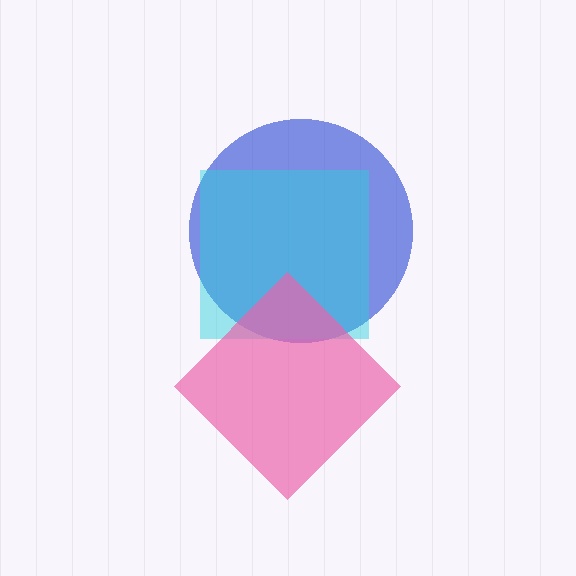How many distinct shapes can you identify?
There are 3 distinct shapes: a blue circle, a cyan square, a pink diamond.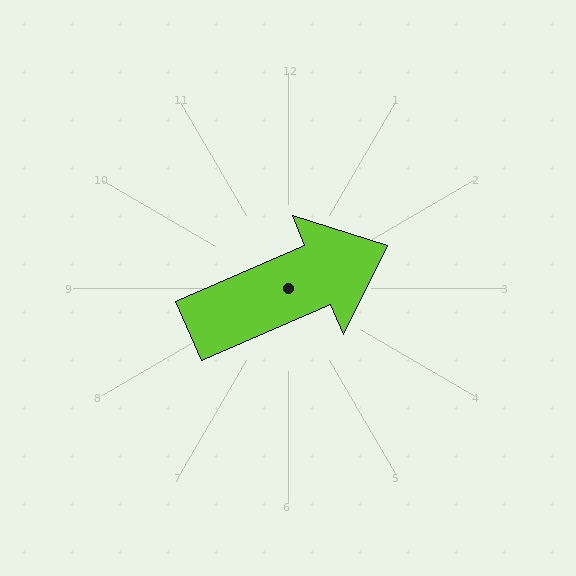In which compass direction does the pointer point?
Northeast.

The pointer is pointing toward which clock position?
Roughly 2 o'clock.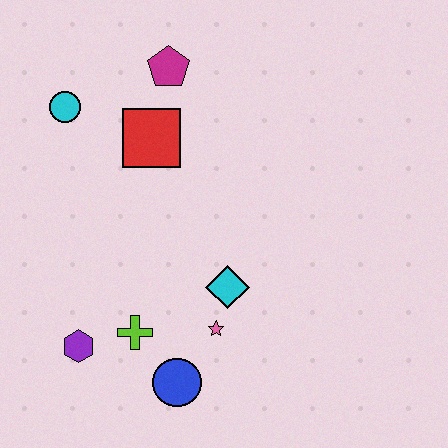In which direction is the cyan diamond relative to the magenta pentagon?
The cyan diamond is below the magenta pentagon.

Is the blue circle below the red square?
Yes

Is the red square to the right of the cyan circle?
Yes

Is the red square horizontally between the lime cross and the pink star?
Yes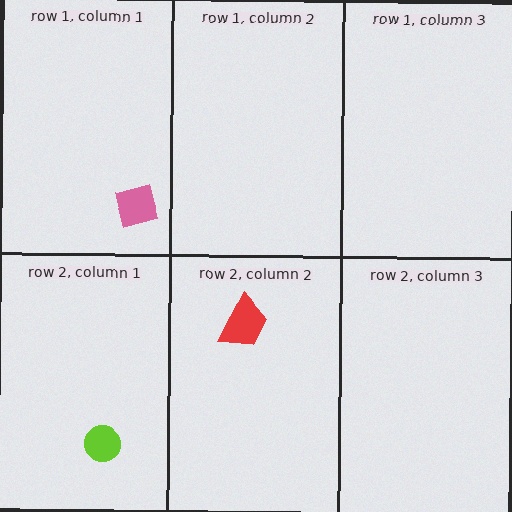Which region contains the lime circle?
The row 2, column 1 region.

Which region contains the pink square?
The row 1, column 1 region.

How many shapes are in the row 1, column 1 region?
1.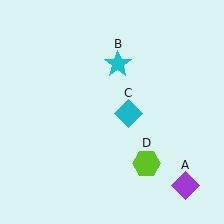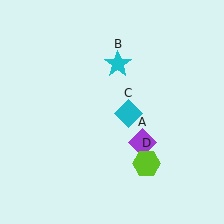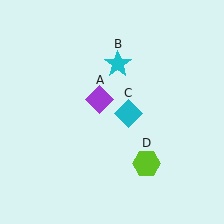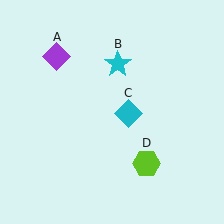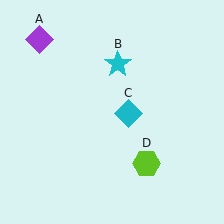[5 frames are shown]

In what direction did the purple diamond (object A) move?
The purple diamond (object A) moved up and to the left.